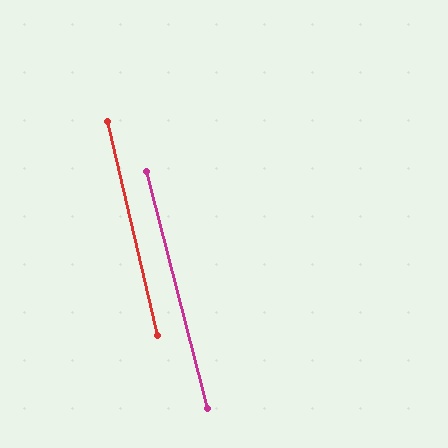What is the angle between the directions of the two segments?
Approximately 1 degree.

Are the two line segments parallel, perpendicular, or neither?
Parallel — their directions differ by only 1.1°.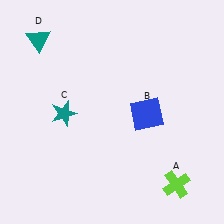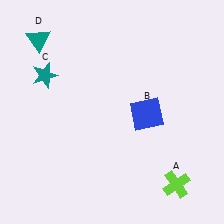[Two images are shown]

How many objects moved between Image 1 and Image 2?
1 object moved between the two images.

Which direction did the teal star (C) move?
The teal star (C) moved up.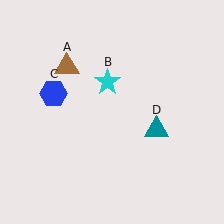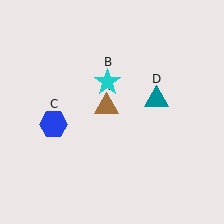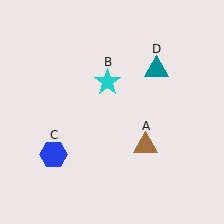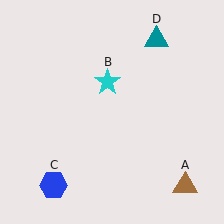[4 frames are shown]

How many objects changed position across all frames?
3 objects changed position: brown triangle (object A), blue hexagon (object C), teal triangle (object D).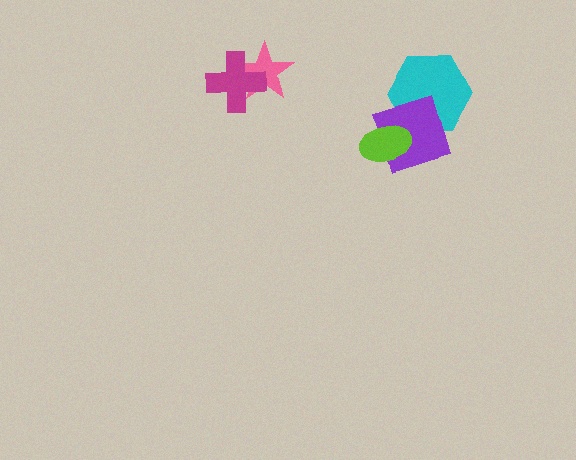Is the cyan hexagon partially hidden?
Yes, it is partially covered by another shape.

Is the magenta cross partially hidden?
No, no other shape covers it.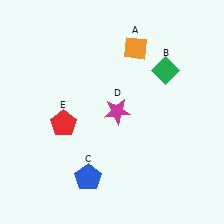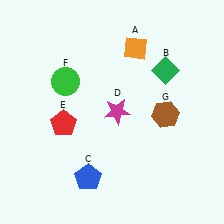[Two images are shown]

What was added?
A green circle (F), a brown hexagon (G) were added in Image 2.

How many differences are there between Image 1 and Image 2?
There are 2 differences between the two images.